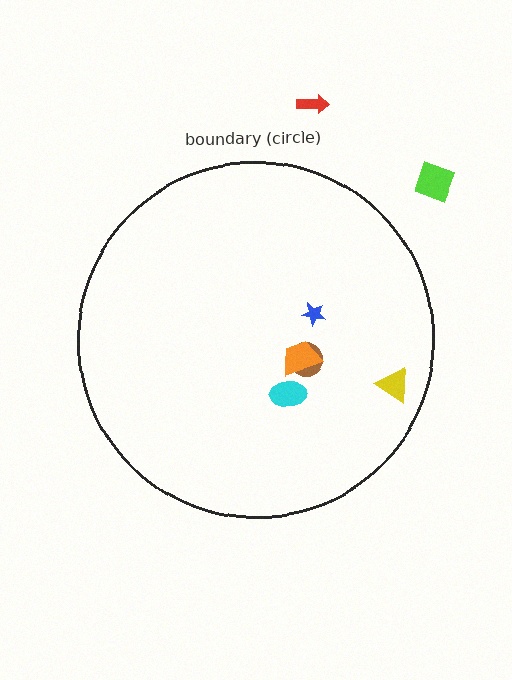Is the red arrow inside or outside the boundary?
Outside.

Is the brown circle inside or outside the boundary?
Inside.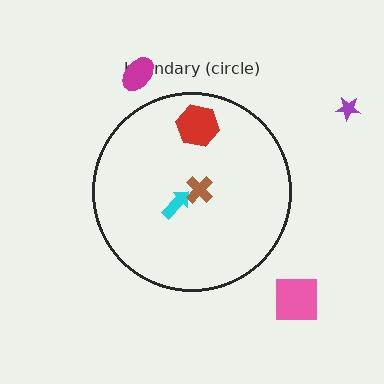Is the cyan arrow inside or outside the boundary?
Inside.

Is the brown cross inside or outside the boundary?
Inside.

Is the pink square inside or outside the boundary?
Outside.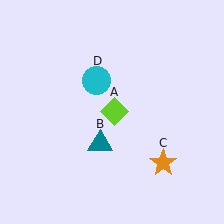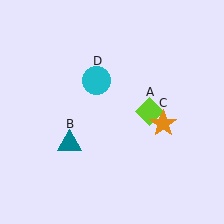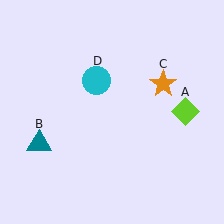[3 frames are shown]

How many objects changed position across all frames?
3 objects changed position: lime diamond (object A), teal triangle (object B), orange star (object C).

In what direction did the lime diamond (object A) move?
The lime diamond (object A) moved right.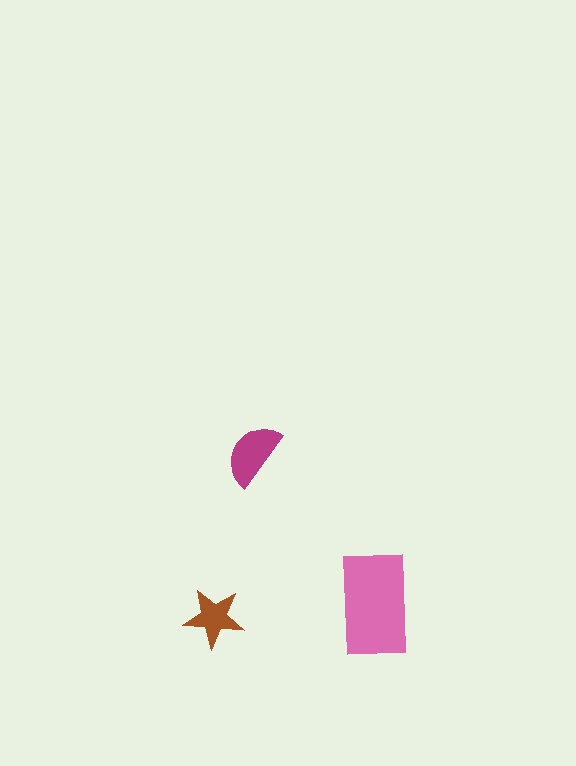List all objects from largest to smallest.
The pink rectangle, the magenta semicircle, the brown star.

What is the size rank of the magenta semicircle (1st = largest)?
2nd.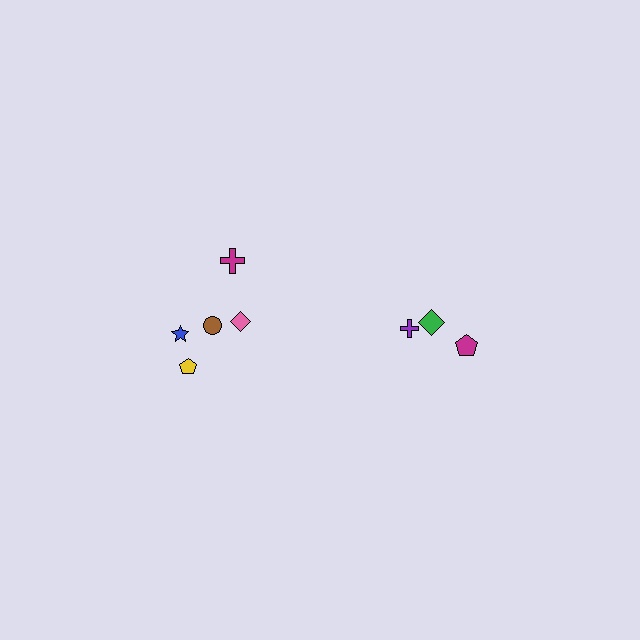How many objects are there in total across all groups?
There are 8 objects.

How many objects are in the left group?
There are 5 objects.